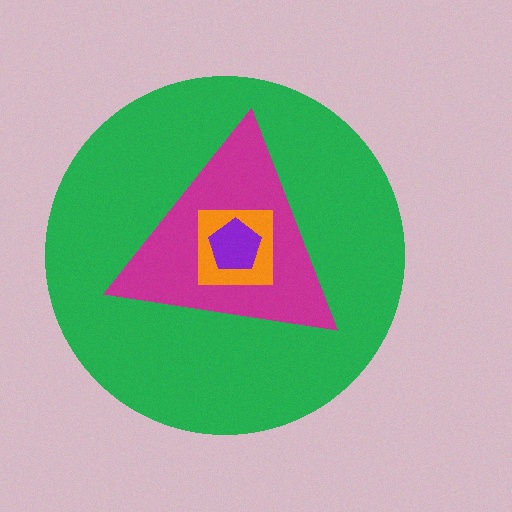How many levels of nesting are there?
4.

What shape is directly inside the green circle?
The magenta triangle.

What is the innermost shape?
The purple pentagon.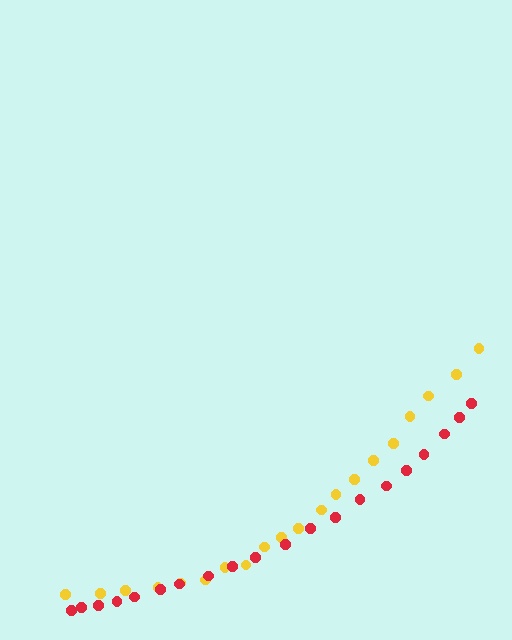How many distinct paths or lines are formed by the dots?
There are 2 distinct paths.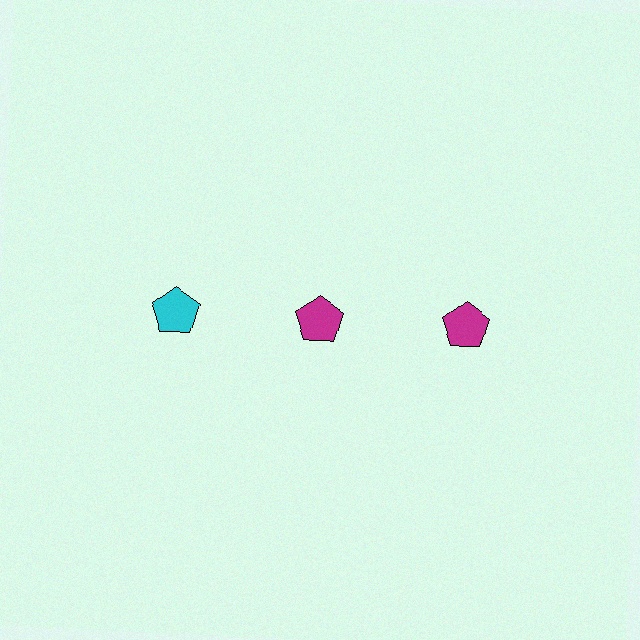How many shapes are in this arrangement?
There are 3 shapes arranged in a grid pattern.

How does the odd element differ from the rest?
It has a different color: cyan instead of magenta.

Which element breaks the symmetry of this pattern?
The cyan pentagon in the top row, leftmost column breaks the symmetry. All other shapes are magenta pentagons.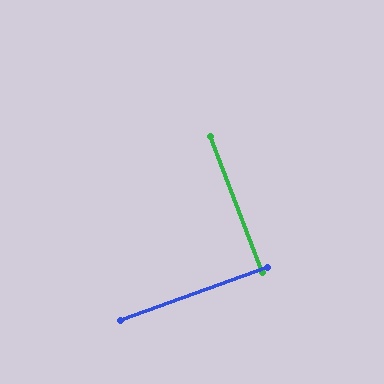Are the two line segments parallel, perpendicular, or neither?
Perpendicular — they meet at approximately 89°.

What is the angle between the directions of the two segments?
Approximately 89 degrees.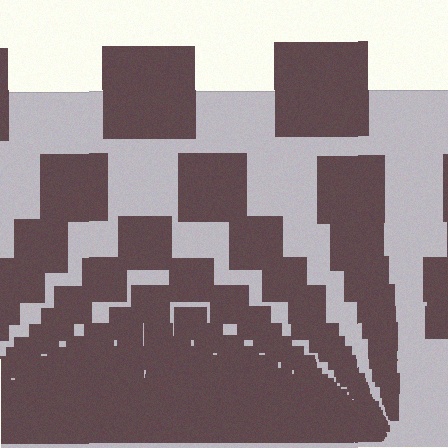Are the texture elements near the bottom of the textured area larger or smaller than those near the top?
Smaller. The gradient is inverted — elements near the bottom are smaller and denser.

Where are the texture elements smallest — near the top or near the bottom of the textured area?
Near the bottom.